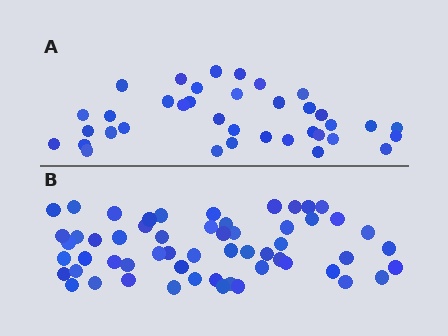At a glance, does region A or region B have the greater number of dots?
Region B (the bottom region) has more dots.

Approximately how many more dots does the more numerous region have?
Region B has approximately 20 more dots than region A.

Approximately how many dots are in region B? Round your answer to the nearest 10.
About 60 dots. (The exact count is 57, which rounds to 60.)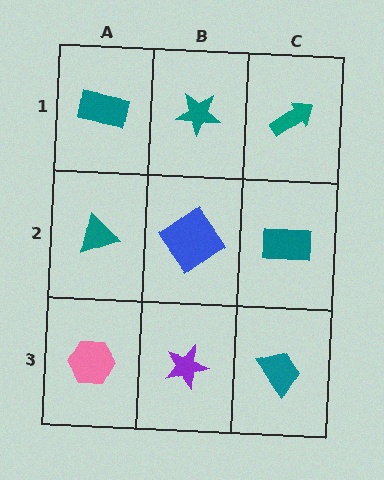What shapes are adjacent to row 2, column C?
A teal arrow (row 1, column C), a teal trapezoid (row 3, column C), a blue diamond (row 2, column B).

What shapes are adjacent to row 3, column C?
A teal rectangle (row 2, column C), a purple star (row 3, column B).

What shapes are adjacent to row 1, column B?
A blue diamond (row 2, column B), a teal rectangle (row 1, column A), a teal arrow (row 1, column C).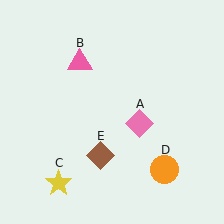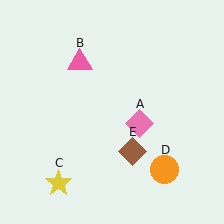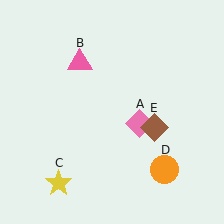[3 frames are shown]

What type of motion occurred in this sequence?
The brown diamond (object E) rotated counterclockwise around the center of the scene.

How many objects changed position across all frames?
1 object changed position: brown diamond (object E).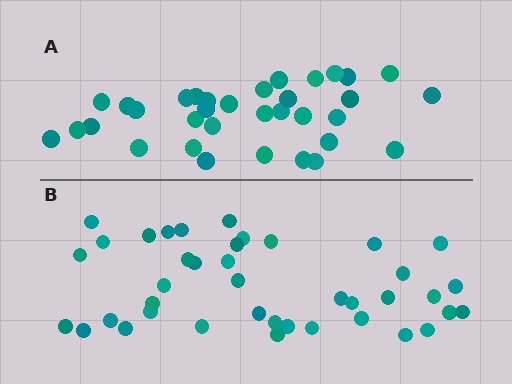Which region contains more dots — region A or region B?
Region B (the bottom region) has more dots.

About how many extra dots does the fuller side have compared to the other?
Region B has about 6 more dots than region A.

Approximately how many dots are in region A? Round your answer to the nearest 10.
About 30 dots. (The exact count is 34, which rounds to 30.)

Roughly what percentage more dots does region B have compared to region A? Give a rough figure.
About 20% more.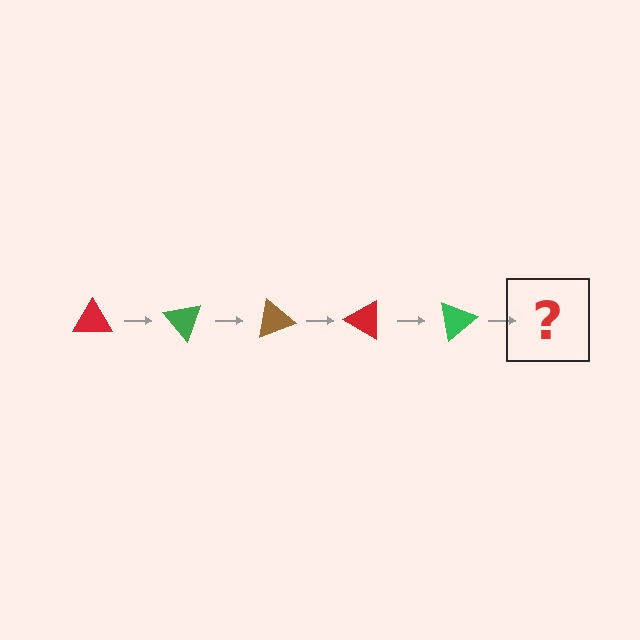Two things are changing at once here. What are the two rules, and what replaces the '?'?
The two rules are that it rotates 50 degrees each step and the color cycles through red, green, and brown. The '?' should be a brown triangle, rotated 250 degrees from the start.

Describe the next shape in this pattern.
It should be a brown triangle, rotated 250 degrees from the start.